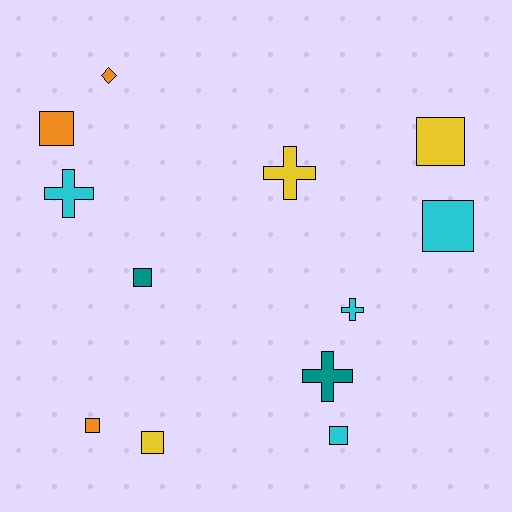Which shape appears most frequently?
Square, with 7 objects.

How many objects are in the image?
There are 12 objects.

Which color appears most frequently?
Cyan, with 4 objects.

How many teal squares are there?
There is 1 teal square.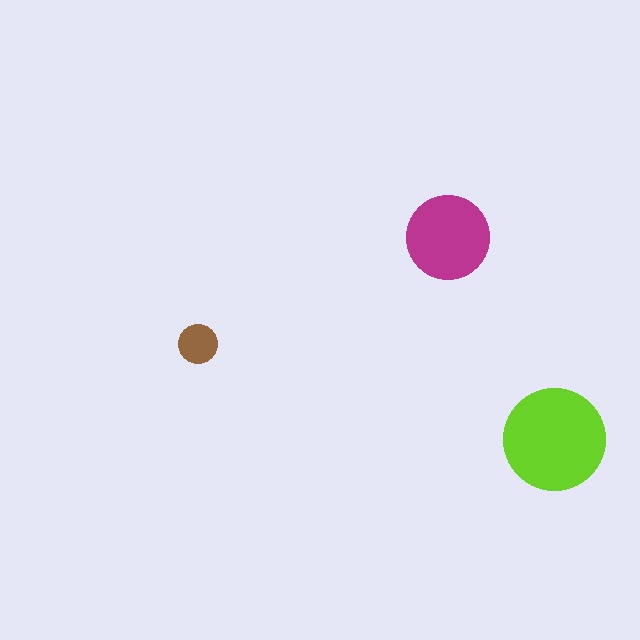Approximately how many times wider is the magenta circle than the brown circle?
About 2 times wider.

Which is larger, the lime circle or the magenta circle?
The lime one.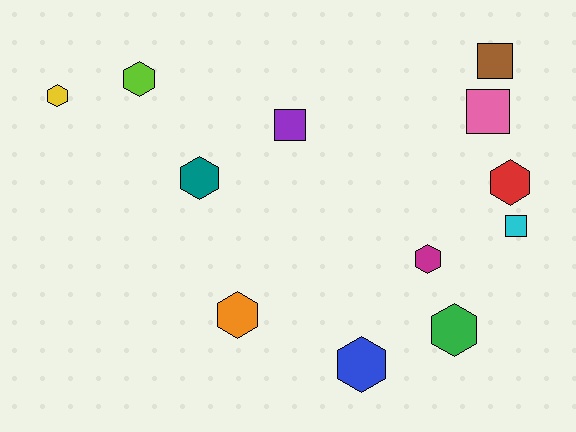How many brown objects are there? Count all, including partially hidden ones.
There is 1 brown object.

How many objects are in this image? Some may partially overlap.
There are 12 objects.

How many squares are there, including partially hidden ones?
There are 4 squares.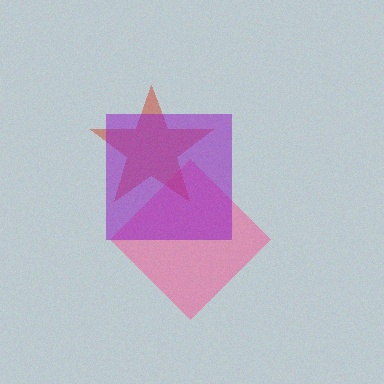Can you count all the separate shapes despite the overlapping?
Yes, there are 3 separate shapes.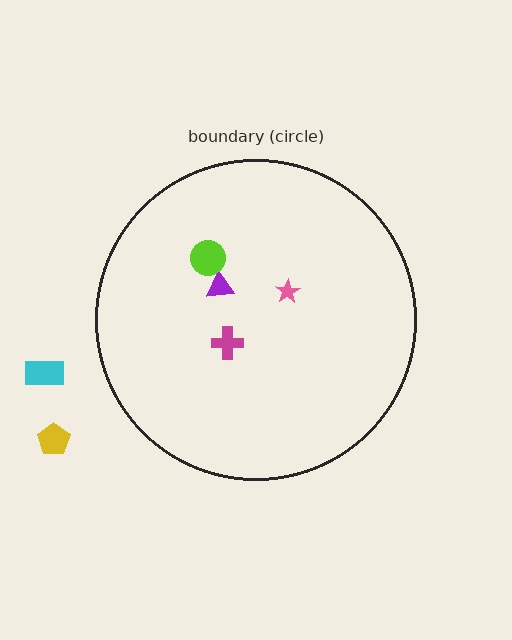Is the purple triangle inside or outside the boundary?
Inside.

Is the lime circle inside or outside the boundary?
Inside.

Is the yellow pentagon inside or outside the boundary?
Outside.